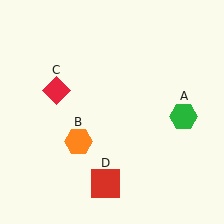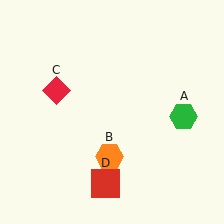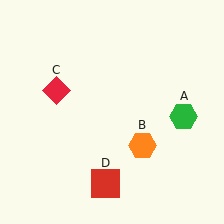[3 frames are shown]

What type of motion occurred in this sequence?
The orange hexagon (object B) rotated counterclockwise around the center of the scene.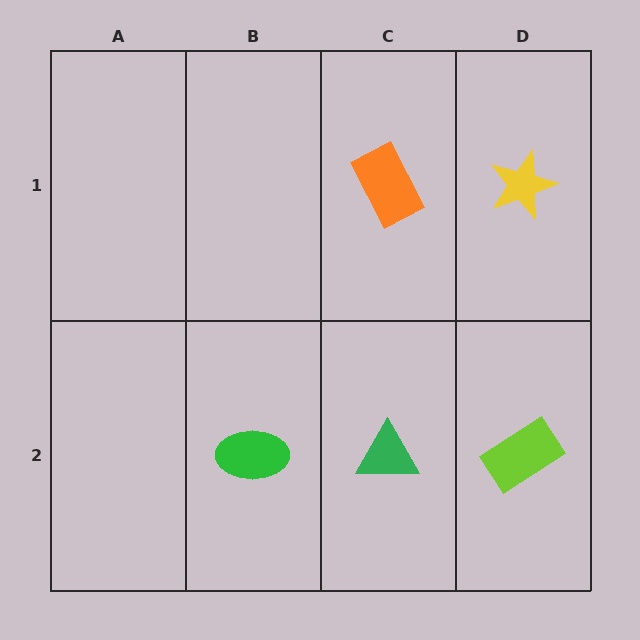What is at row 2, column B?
A green ellipse.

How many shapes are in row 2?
3 shapes.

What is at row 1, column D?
A yellow star.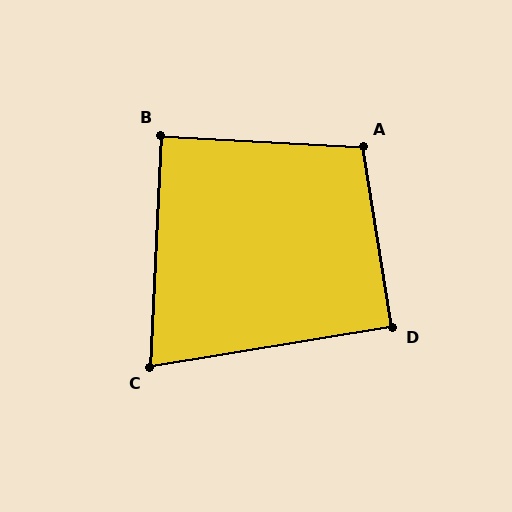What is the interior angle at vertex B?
Approximately 90 degrees (approximately right).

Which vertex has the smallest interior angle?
C, at approximately 78 degrees.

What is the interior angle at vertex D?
Approximately 90 degrees (approximately right).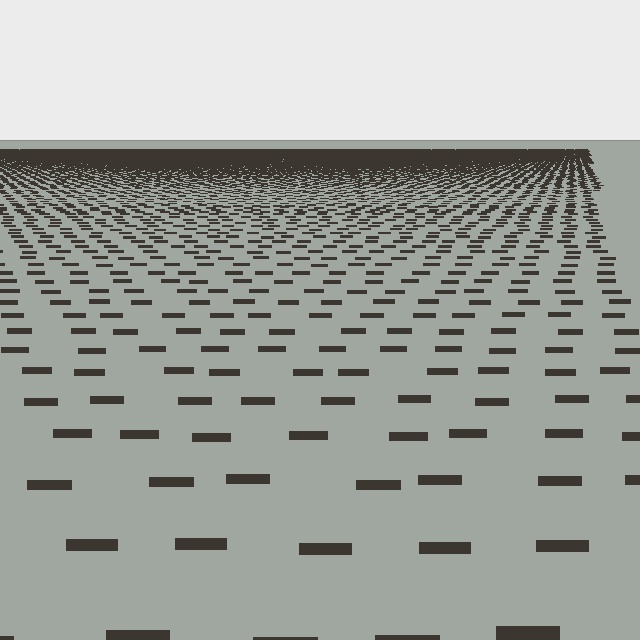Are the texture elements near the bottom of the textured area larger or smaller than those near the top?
Larger. Near the bottom, elements are closer to the viewer and appear at a bigger on-screen size.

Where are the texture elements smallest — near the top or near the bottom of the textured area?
Near the top.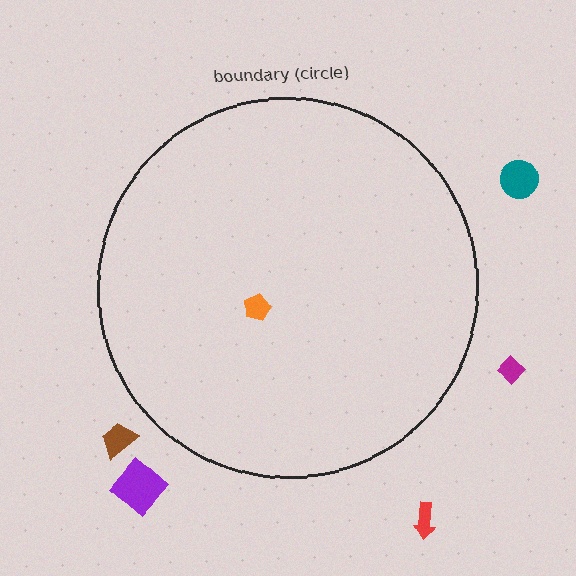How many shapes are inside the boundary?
1 inside, 5 outside.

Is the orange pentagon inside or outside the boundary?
Inside.